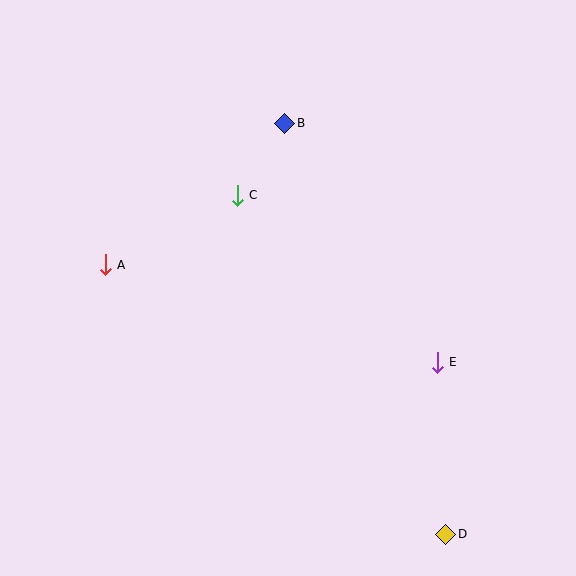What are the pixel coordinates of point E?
Point E is at (437, 362).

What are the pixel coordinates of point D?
Point D is at (446, 534).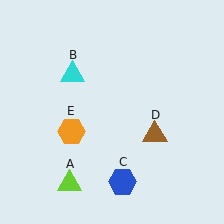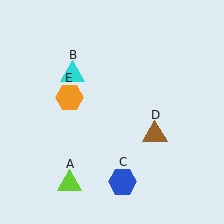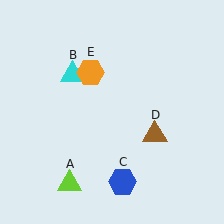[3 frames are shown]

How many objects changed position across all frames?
1 object changed position: orange hexagon (object E).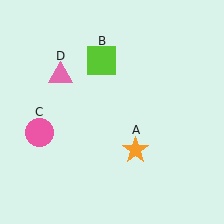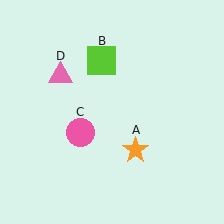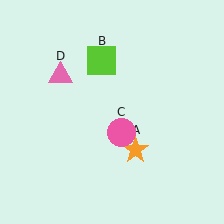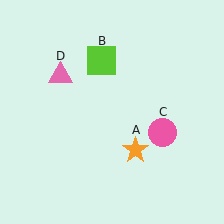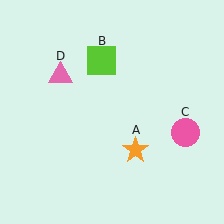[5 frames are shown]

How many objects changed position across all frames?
1 object changed position: pink circle (object C).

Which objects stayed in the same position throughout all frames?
Orange star (object A) and lime square (object B) and pink triangle (object D) remained stationary.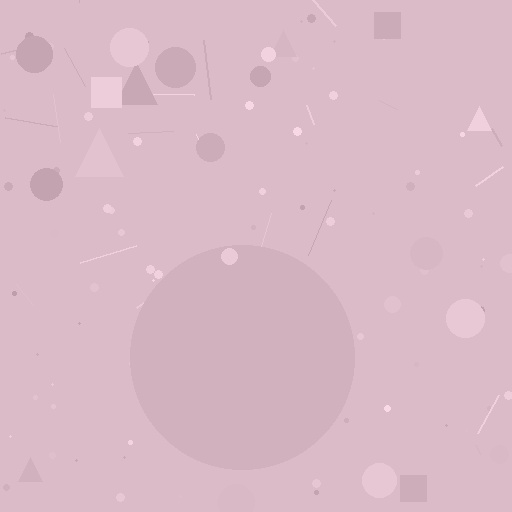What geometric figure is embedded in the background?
A circle is embedded in the background.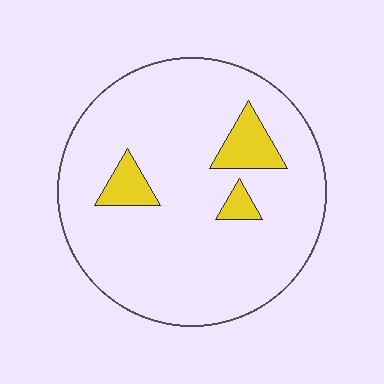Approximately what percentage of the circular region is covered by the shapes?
Approximately 10%.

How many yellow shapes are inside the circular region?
3.